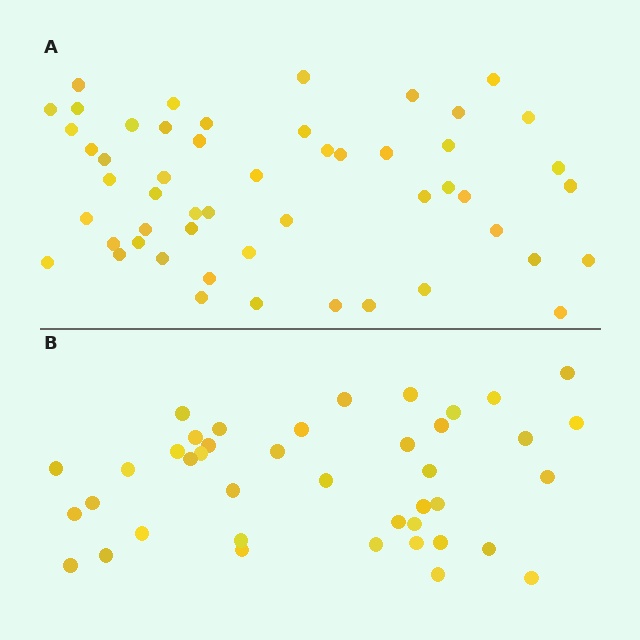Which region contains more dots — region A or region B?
Region A (the top region) has more dots.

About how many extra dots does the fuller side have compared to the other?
Region A has roughly 12 or so more dots than region B.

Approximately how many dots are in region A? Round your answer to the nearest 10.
About 50 dots. (The exact count is 52, which rounds to 50.)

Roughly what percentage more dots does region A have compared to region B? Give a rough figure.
About 25% more.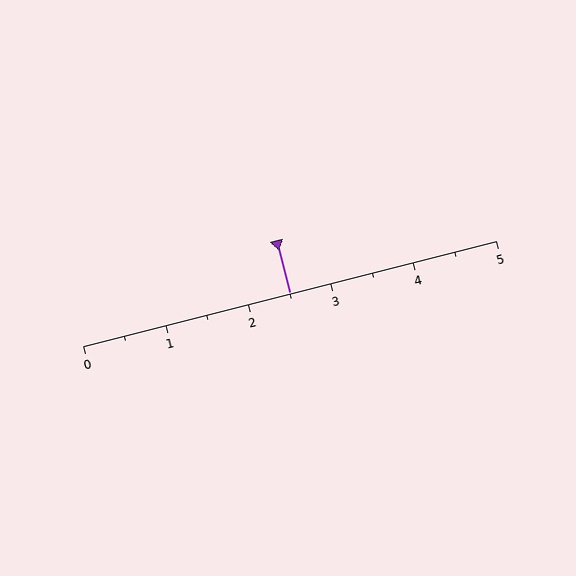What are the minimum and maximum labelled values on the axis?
The axis runs from 0 to 5.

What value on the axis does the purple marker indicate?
The marker indicates approximately 2.5.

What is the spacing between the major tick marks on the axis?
The major ticks are spaced 1 apart.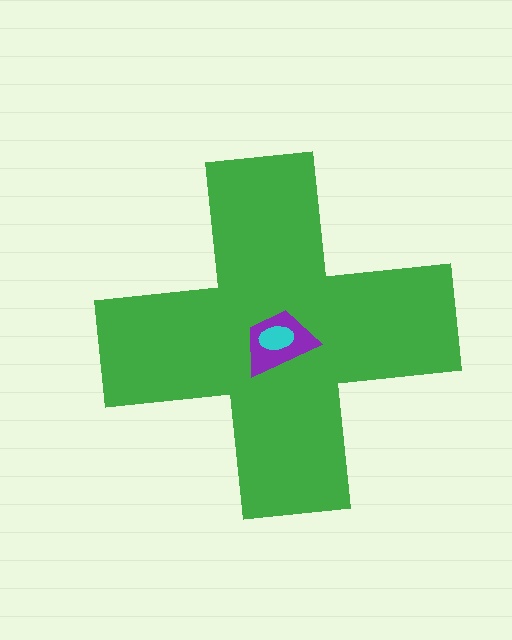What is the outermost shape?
The green cross.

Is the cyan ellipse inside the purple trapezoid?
Yes.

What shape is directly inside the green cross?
The purple trapezoid.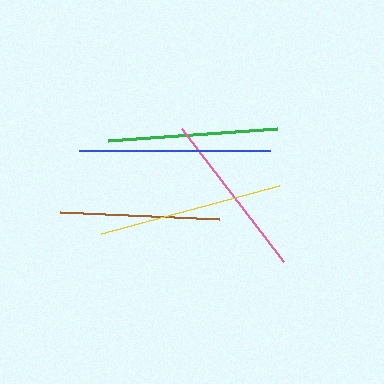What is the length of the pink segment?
The pink segment is approximately 167 pixels long.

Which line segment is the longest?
The blue line is the longest at approximately 191 pixels.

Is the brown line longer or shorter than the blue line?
The blue line is longer than the brown line.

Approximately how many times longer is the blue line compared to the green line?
The blue line is approximately 1.1 times the length of the green line.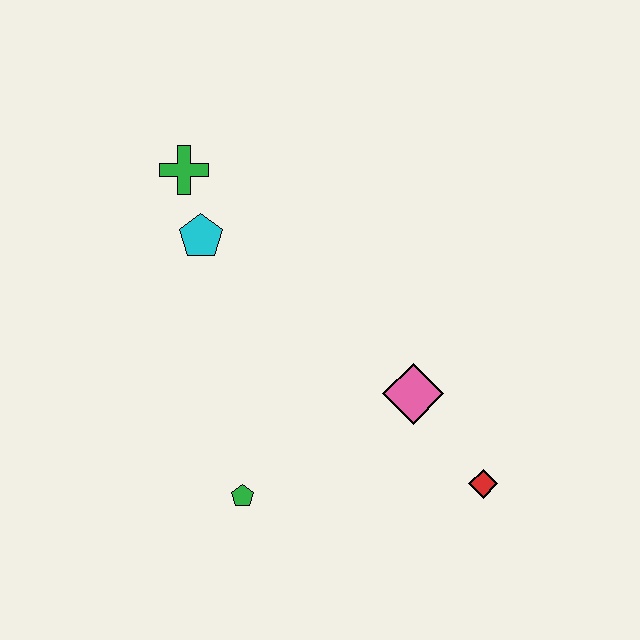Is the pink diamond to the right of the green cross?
Yes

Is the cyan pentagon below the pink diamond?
No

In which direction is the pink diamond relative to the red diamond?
The pink diamond is above the red diamond.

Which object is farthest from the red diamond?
The green cross is farthest from the red diamond.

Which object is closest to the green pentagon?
The pink diamond is closest to the green pentagon.